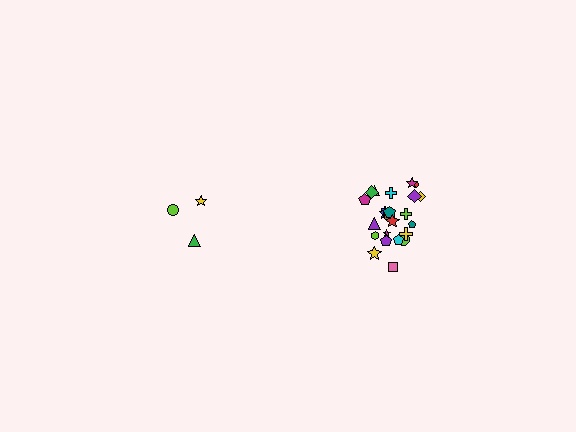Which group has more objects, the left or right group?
The right group.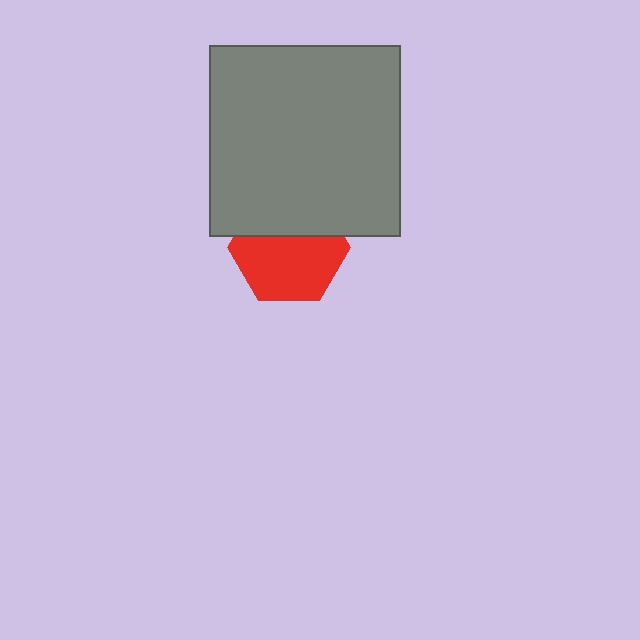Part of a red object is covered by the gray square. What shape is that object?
It is a hexagon.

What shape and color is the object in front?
The object in front is a gray square.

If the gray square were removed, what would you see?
You would see the complete red hexagon.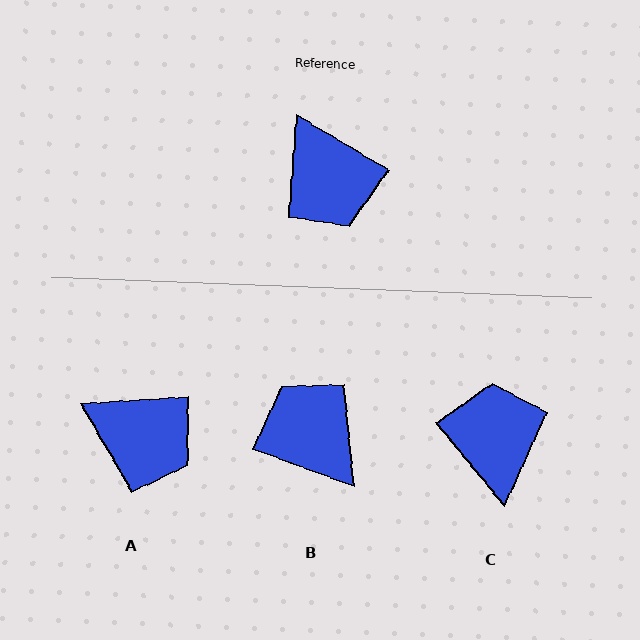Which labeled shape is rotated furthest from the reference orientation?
B, about 170 degrees away.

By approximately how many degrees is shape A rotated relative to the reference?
Approximately 35 degrees counter-clockwise.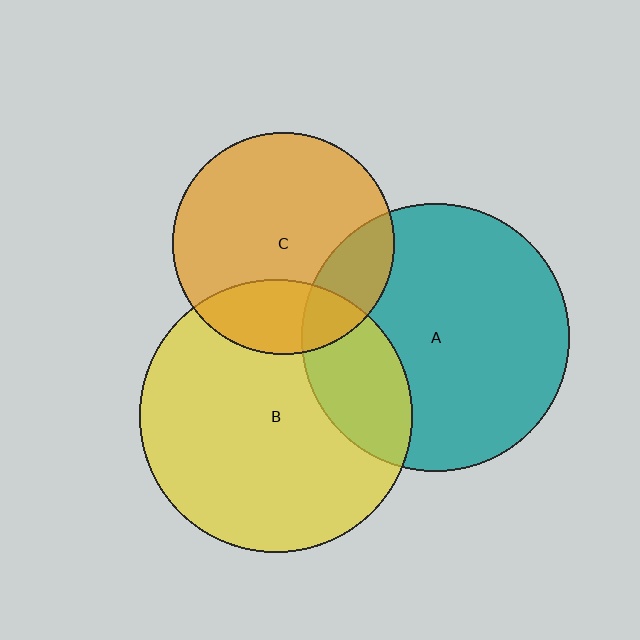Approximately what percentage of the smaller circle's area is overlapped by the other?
Approximately 25%.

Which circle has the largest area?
Circle B (yellow).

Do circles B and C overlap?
Yes.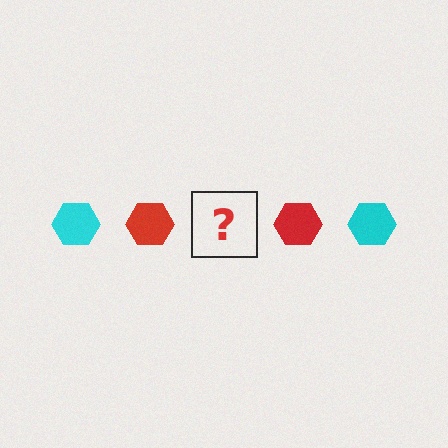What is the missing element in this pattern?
The missing element is a cyan hexagon.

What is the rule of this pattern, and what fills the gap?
The rule is that the pattern cycles through cyan, red hexagons. The gap should be filled with a cyan hexagon.